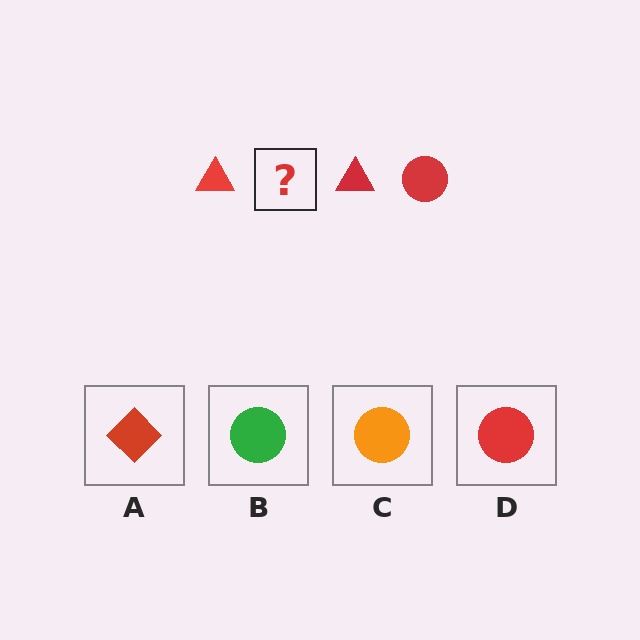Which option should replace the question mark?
Option D.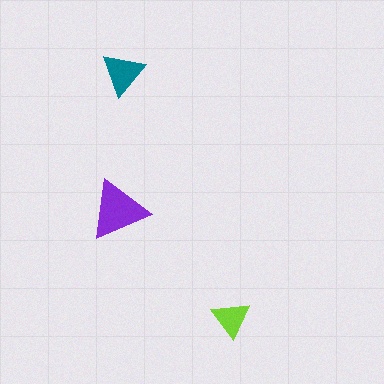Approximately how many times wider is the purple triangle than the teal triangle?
About 1.5 times wider.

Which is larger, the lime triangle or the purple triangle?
The purple one.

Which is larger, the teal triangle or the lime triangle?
The teal one.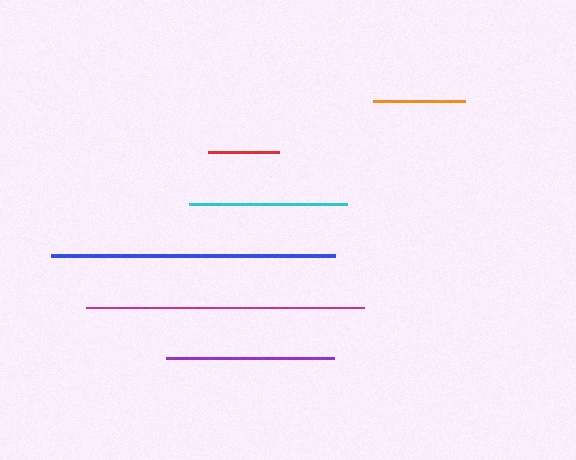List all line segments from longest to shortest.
From longest to shortest: blue, magenta, purple, cyan, orange, red.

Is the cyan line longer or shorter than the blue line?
The blue line is longer than the cyan line.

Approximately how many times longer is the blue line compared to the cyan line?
The blue line is approximately 1.8 times the length of the cyan line.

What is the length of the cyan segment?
The cyan segment is approximately 158 pixels long.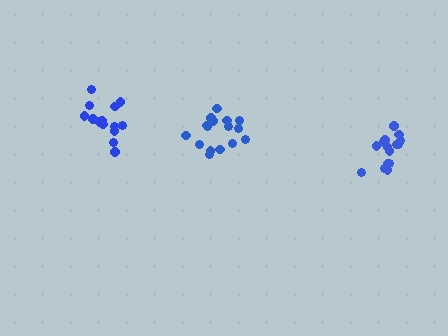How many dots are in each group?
Group 1: 14 dots, Group 2: 16 dots, Group 3: 16 dots (46 total).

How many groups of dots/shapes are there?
There are 3 groups.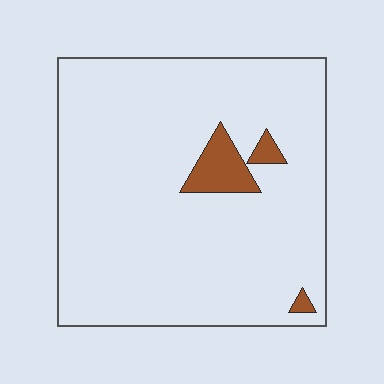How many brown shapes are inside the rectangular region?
3.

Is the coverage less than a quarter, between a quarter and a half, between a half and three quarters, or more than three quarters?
Less than a quarter.